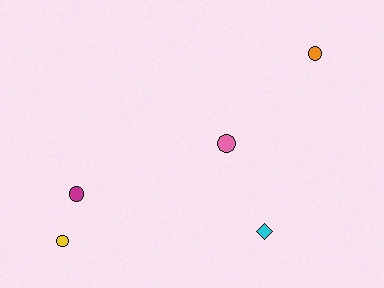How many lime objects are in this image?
There are no lime objects.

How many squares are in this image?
There are no squares.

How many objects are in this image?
There are 5 objects.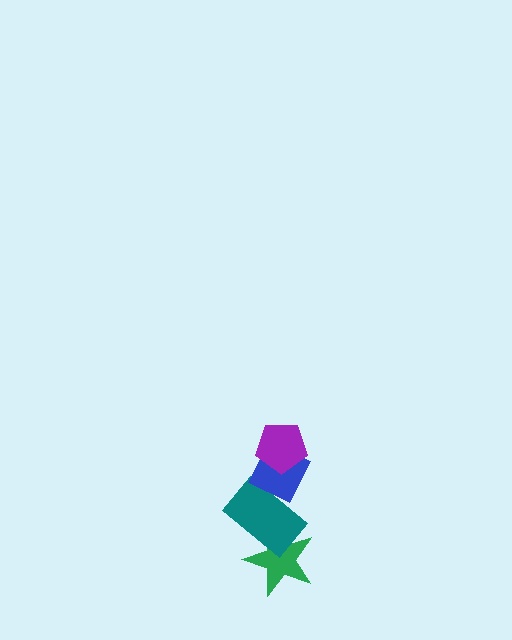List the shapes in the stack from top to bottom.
From top to bottom: the purple pentagon, the blue diamond, the teal rectangle, the green star.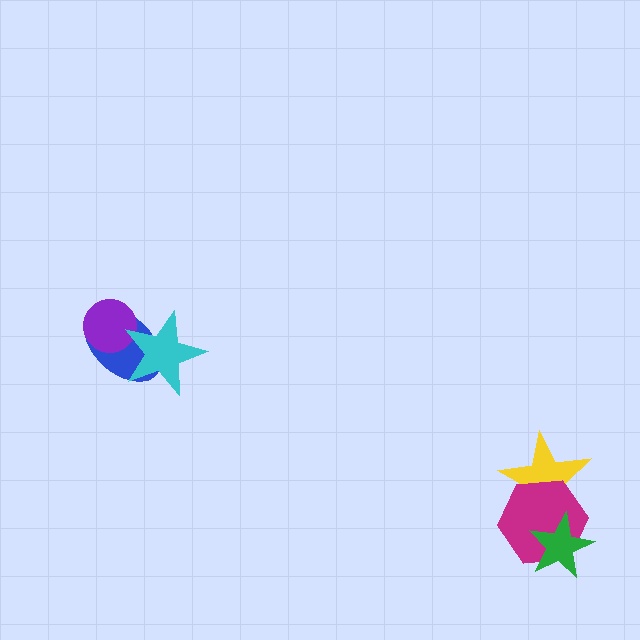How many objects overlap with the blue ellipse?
2 objects overlap with the blue ellipse.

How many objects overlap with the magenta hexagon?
2 objects overlap with the magenta hexagon.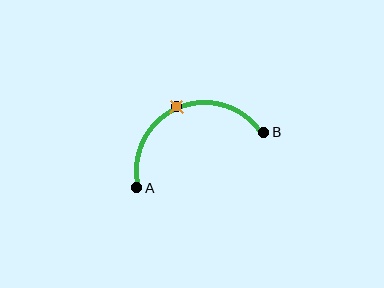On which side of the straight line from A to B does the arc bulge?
The arc bulges above the straight line connecting A and B.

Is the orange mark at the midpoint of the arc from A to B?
Yes. The orange mark lies on the arc at equal arc-length from both A and B — it is the arc midpoint.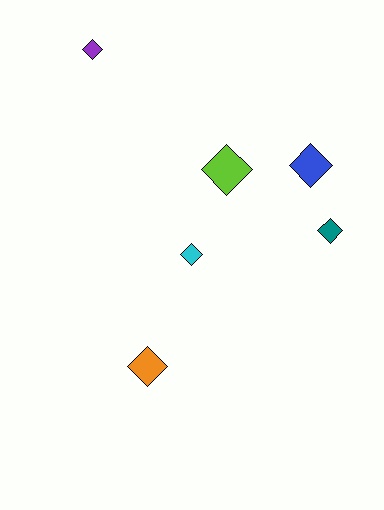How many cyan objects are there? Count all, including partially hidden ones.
There is 1 cyan object.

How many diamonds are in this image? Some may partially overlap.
There are 6 diamonds.